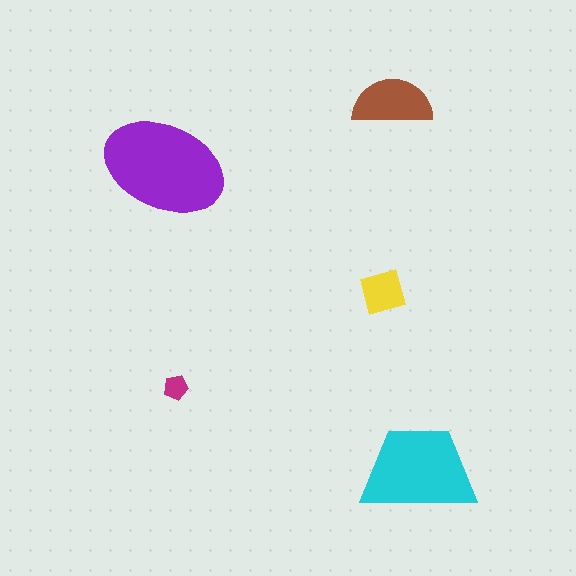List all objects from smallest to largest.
The magenta pentagon, the yellow diamond, the brown semicircle, the cyan trapezoid, the purple ellipse.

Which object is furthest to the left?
The purple ellipse is leftmost.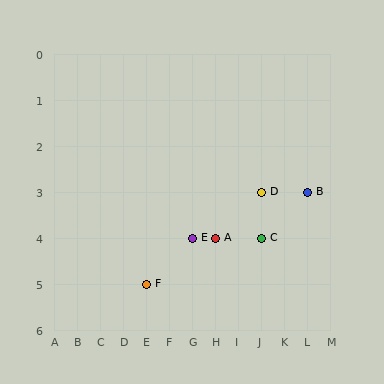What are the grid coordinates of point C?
Point C is at grid coordinates (J, 4).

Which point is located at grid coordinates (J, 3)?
Point D is at (J, 3).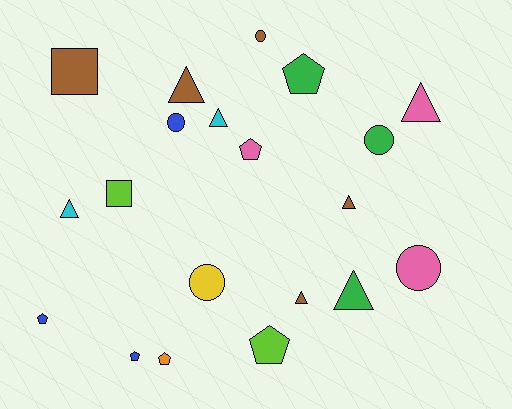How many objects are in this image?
There are 20 objects.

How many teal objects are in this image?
There are no teal objects.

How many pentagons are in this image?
There are 6 pentagons.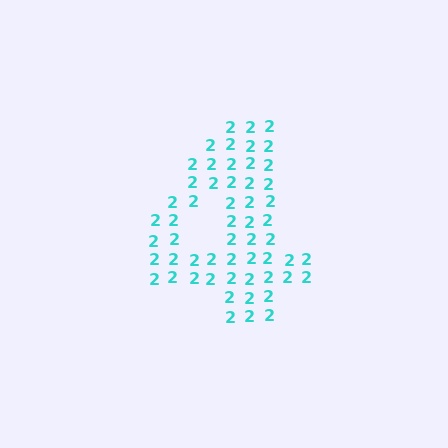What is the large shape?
The large shape is the digit 4.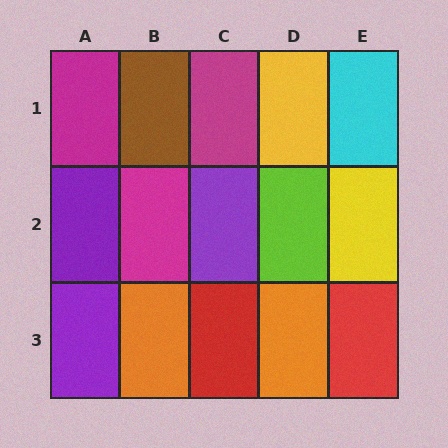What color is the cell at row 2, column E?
Yellow.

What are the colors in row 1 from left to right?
Magenta, brown, magenta, yellow, cyan.